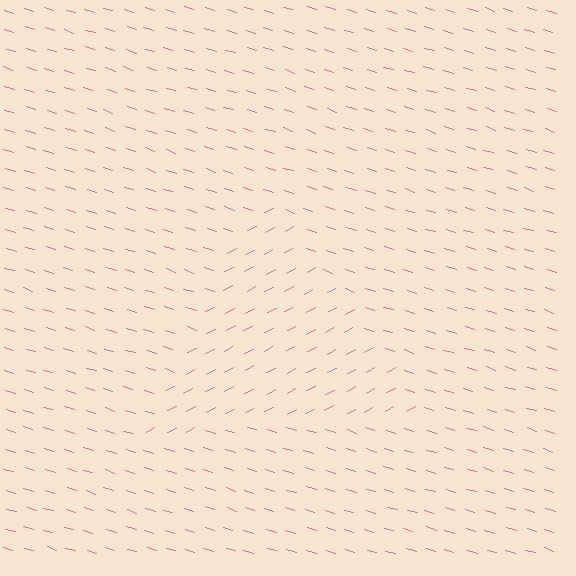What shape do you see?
I see a triangle.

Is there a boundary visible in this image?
Yes, there is a texture boundary formed by a change in line orientation.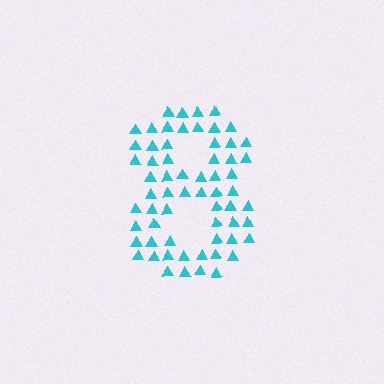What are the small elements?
The small elements are triangles.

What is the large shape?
The large shape is the digit 8.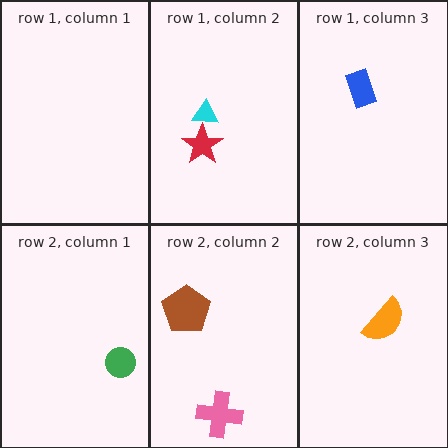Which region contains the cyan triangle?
The row 1, column 2 region.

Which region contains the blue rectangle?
The row 1, column 3 region.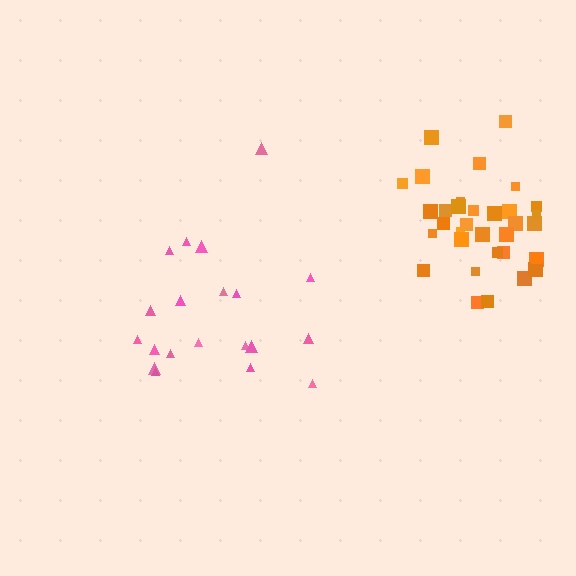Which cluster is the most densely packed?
Orange.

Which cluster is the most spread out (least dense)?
Pink.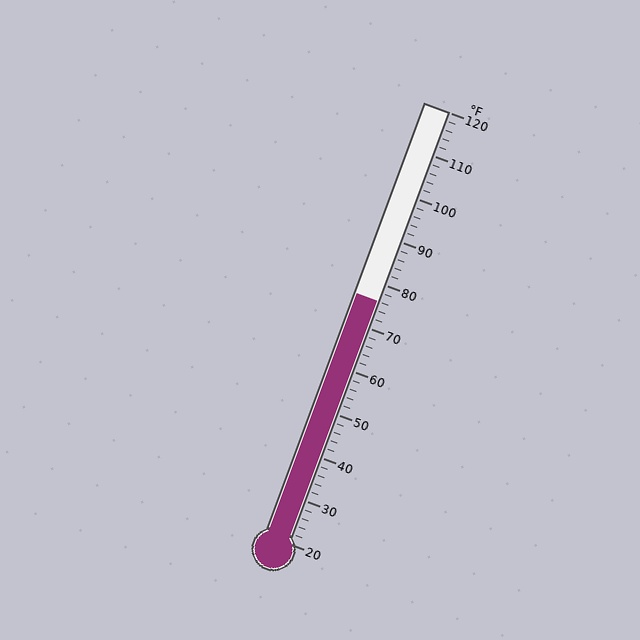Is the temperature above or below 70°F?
The temperature is above 70°F.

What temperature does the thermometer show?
The thermometer shows approximately 76°F.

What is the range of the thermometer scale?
The thermometer scale ranges from 20°F to 120°F.